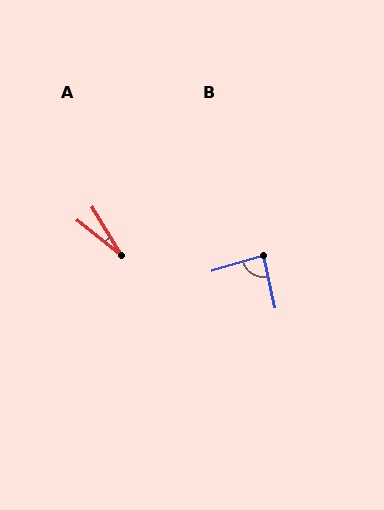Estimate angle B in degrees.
Approximately 86 degrees.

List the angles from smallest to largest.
A (21°), B (86°).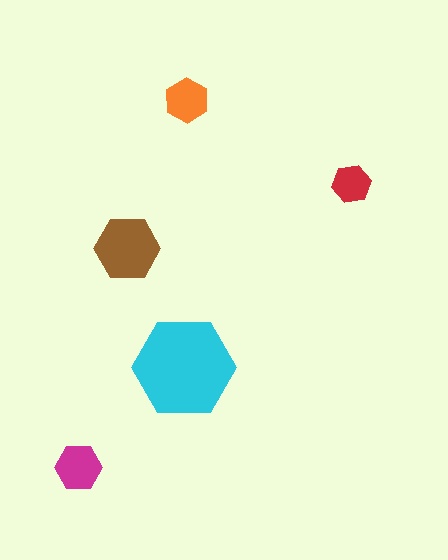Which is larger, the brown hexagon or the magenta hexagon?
The brown one.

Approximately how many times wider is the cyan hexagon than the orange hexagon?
About 2.5 times wider.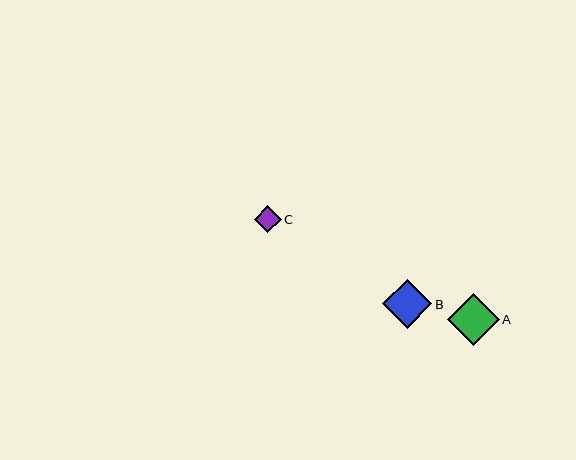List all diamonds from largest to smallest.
From largest to smallest: A, B, C.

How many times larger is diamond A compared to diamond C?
Diamond A is approximately 1.9 times the size of diamond C.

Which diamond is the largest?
Diamond A is the largest with a size of approximately 52 pixels.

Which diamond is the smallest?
Diamond C is the smallest with a size of approximately 27 pixels.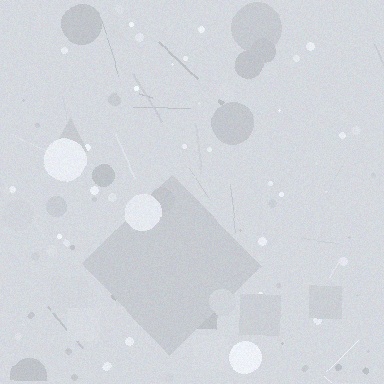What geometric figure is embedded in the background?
A diamond is embedded in the background.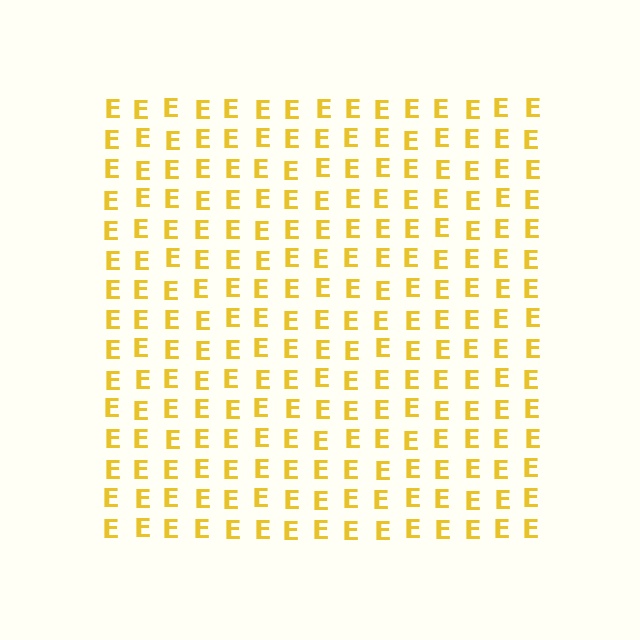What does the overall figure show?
The overall figure shows a square.